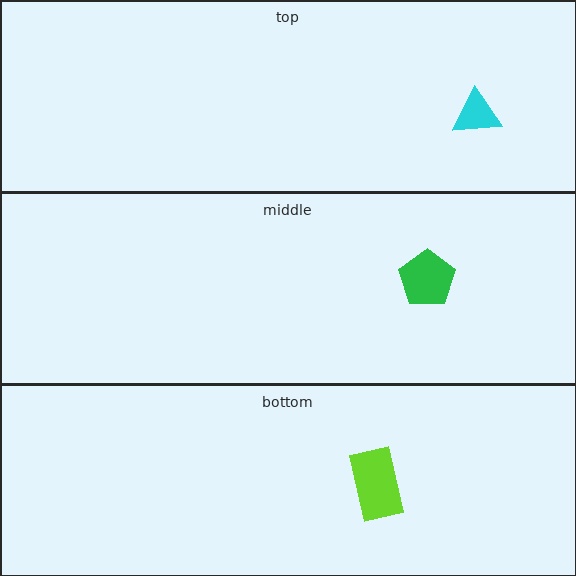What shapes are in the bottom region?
The lime rectangle.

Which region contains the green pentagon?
The middle region.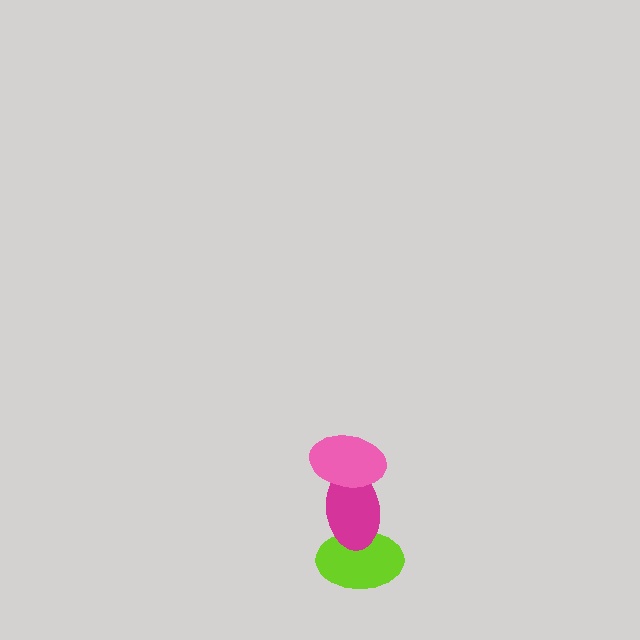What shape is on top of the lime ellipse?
The magenta ellipse is on top of the lime ellipse.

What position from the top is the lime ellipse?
The lime ellipse is 3rd from the top.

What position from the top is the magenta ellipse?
The magenta ellipse is 2nd from the top.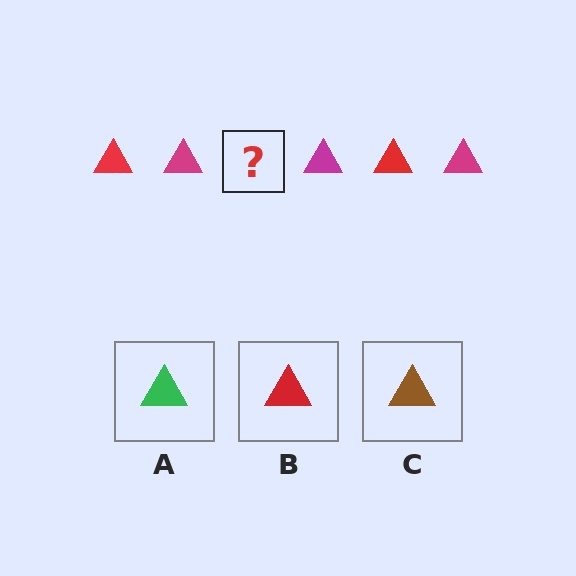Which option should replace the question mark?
Option B.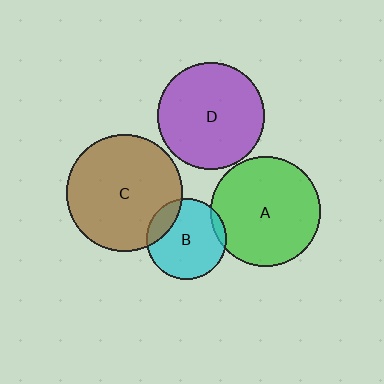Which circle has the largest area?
Circle C (brown).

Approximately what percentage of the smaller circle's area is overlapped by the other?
Approximately 15%.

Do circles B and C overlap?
Yes.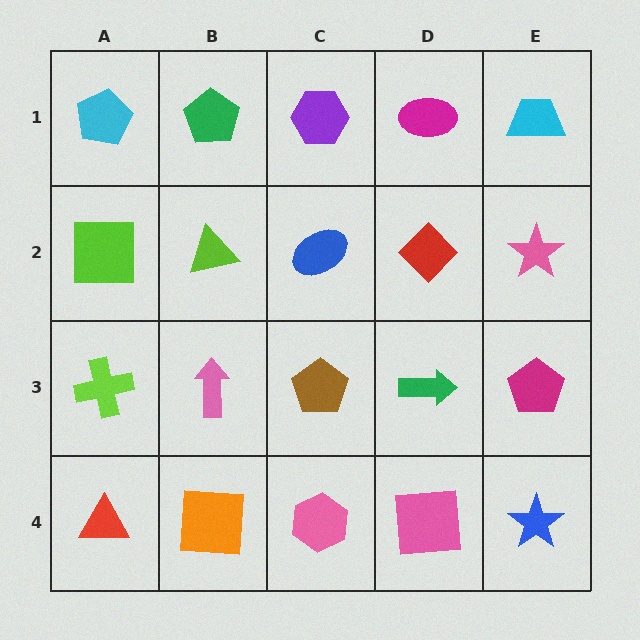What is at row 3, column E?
A magenta pentagon.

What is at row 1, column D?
A magenta ellipse.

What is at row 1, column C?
A purple hexagon.